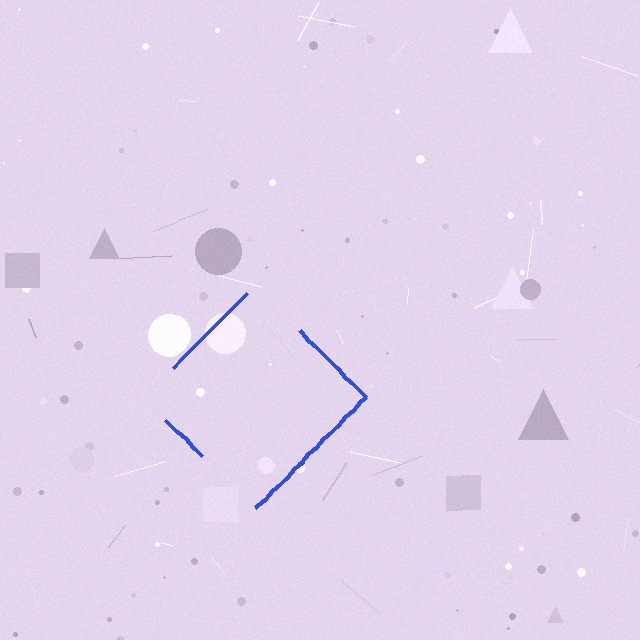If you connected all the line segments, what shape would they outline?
They would outline a diamond.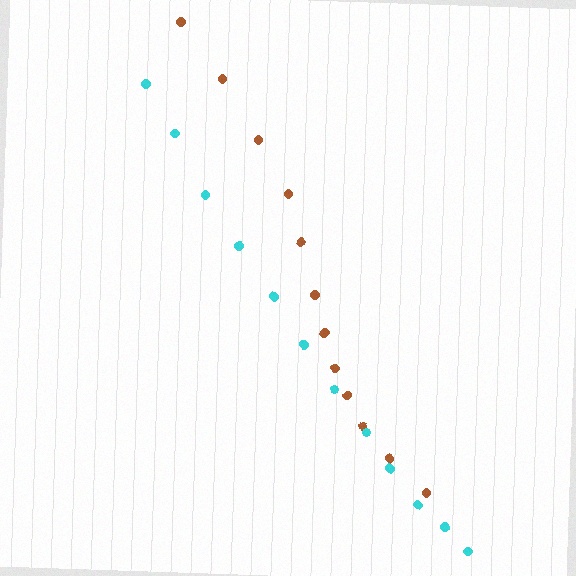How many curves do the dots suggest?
There are 2 distinct paths.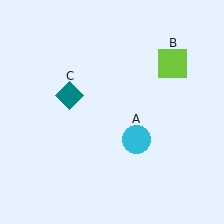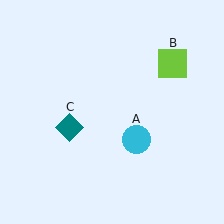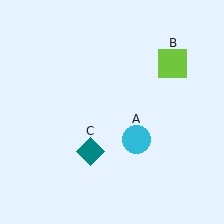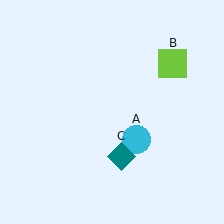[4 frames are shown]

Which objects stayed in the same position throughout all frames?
Cyan circle (object A) and lime square (object B) remained stationary.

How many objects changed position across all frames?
1 object changed position: teal diamond (object C).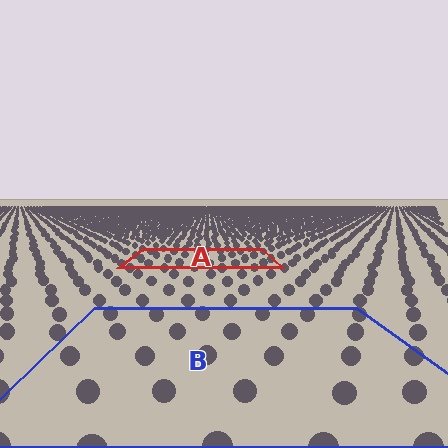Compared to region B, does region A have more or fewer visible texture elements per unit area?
Region A has more texture elements per unit area — they are packed more densely because it is farther away.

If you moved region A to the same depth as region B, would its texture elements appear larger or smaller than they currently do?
They would appear larger. At a closer depth, the same texture elements are projected at a bigger on-screen size.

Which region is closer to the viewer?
Region B is closer. The texture elements there are larger and more spread out.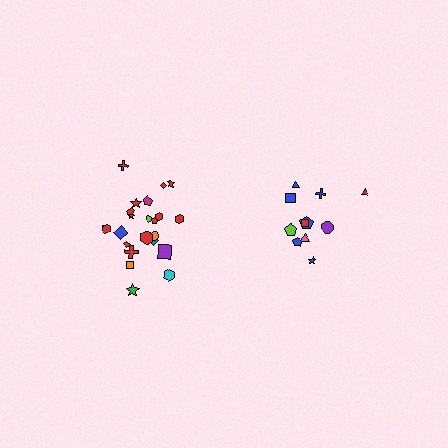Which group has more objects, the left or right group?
The left group.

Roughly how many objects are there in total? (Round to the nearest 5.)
Roughly 35 objects in total.